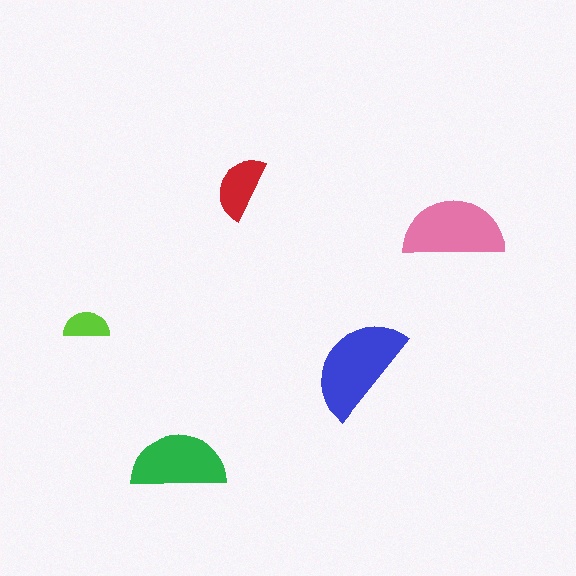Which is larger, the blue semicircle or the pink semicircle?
The blue one.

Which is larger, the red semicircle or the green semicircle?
The green one.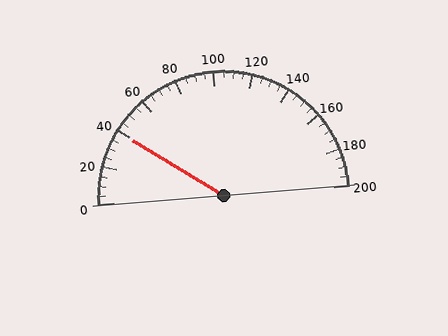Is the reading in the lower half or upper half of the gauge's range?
The reading is in the lower half of the range (0 to 200).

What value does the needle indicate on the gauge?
The needle indicates approximately 40.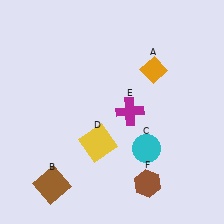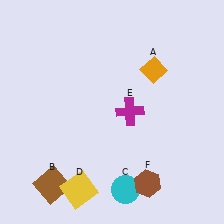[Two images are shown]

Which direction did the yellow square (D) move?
The yellow square (D) moved down.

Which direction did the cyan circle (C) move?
The cyan circle (C) moved down.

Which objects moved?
The objects that moved are: the cyan circle (C), the yellow square (D).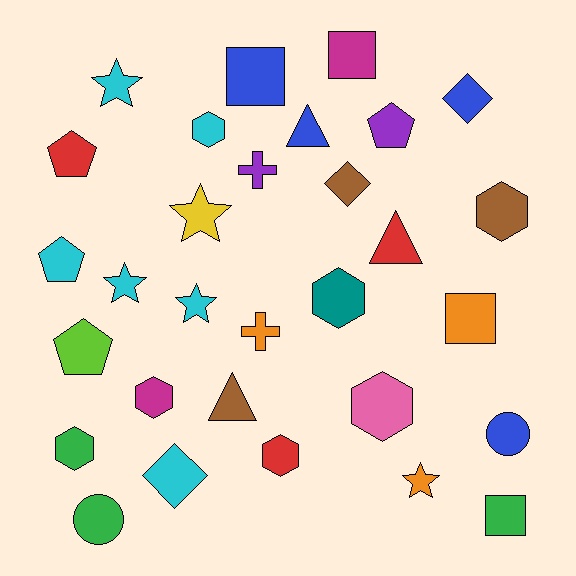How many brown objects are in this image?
There are 3 brown objects.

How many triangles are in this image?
There are 3 triangles.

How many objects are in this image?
There are 30 objects.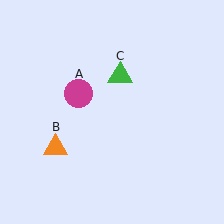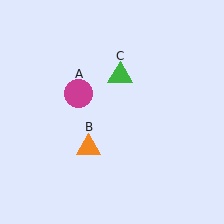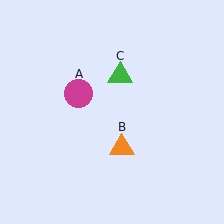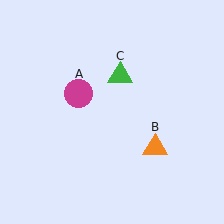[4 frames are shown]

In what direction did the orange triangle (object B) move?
The orange triangle (object B) moved right.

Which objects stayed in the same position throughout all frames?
Magenta circle (object A) and green triangle (object C) remained stationary.